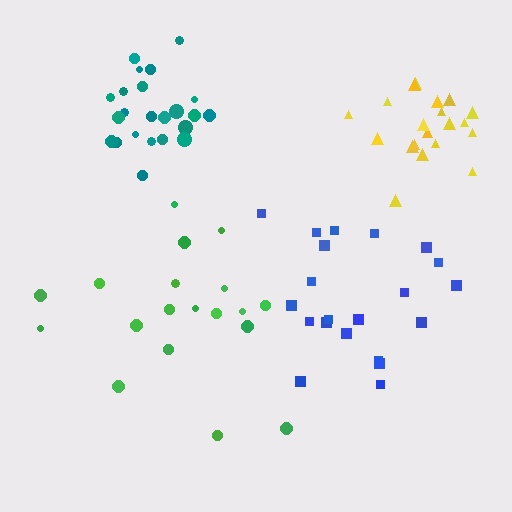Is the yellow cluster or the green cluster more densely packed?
Yellow.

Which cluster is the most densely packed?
Teal.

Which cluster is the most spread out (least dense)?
Green.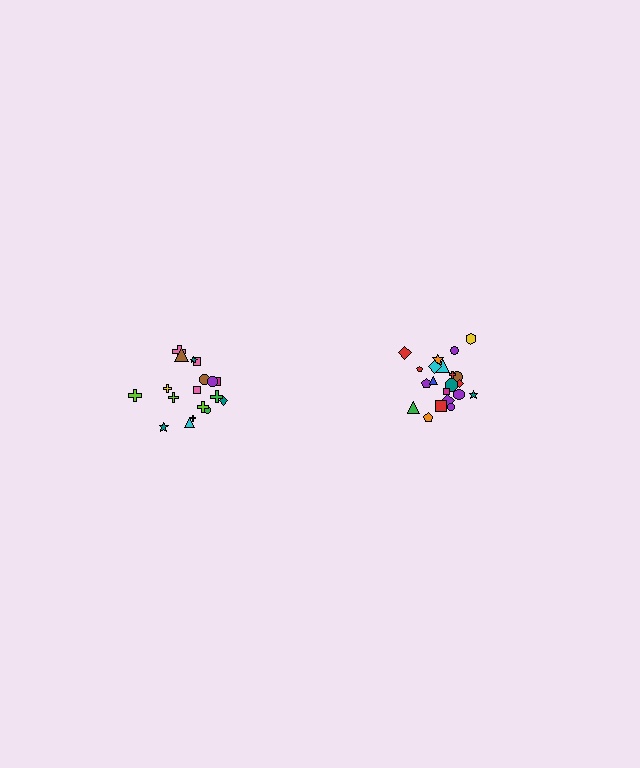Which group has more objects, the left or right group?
The right group.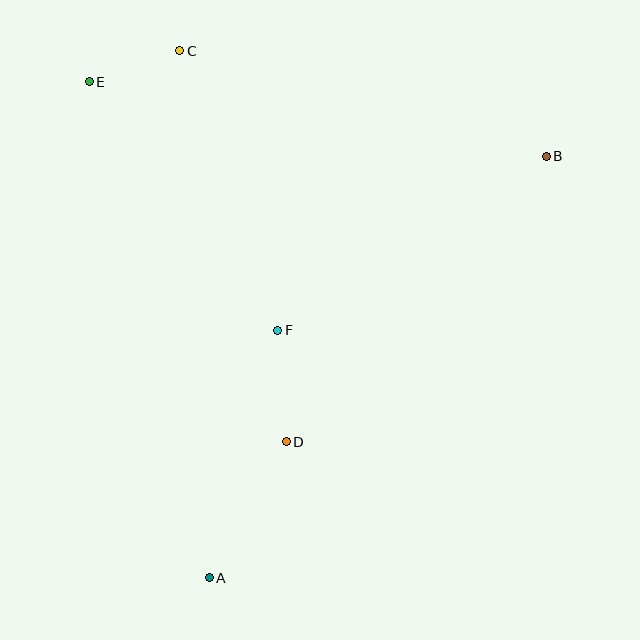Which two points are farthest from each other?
Points A and B are farthest from each other.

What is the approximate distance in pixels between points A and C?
The distance between A and C is approximately 528 pixels.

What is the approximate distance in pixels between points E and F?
The distance between E and F is approximately 312 pixels.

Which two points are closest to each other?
Points C and E are closest to each other.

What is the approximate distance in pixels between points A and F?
The distance between A and F is approximately 257 pixels.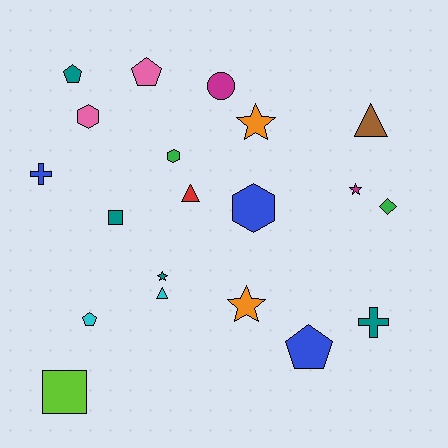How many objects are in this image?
There are 20 objects.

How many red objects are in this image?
There is 1 red object.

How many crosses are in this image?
There are 2 crosses.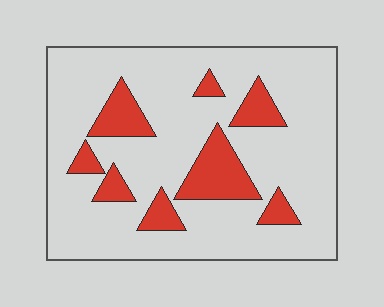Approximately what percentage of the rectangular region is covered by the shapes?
Approximately 20%.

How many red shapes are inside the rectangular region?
8.